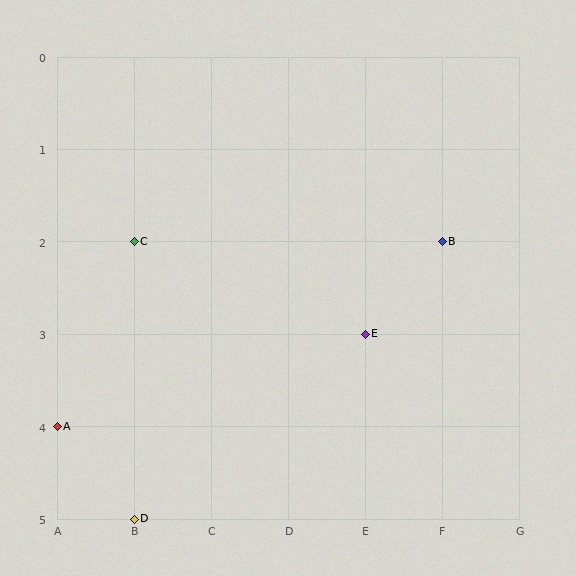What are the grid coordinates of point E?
Point E is at grid coordinates (E, 3).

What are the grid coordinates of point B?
Point B is at grid coordinates (F, 2).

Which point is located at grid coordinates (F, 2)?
Point B is at (F, 2).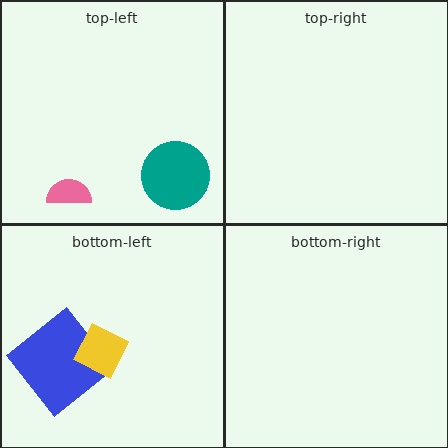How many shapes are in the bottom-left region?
2.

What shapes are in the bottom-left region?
The blue diamond, the yellow diamond.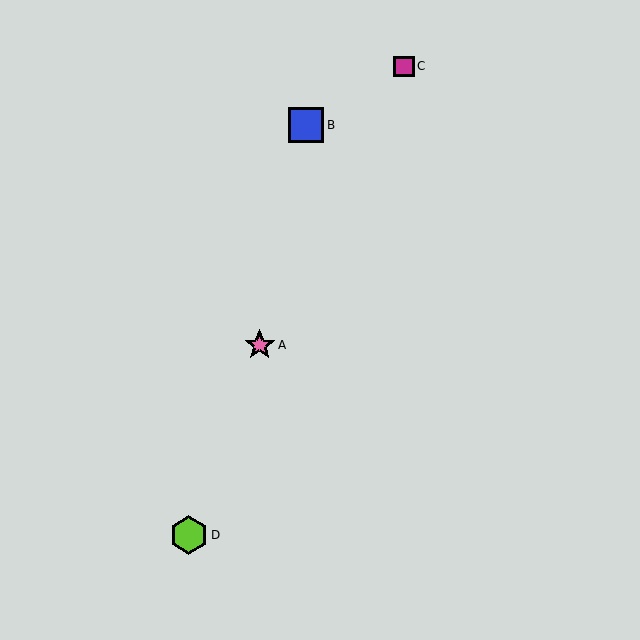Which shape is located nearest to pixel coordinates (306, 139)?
The blue square (labeled B) at (306, 125) is nearest to that location.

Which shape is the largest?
The lime hexagon (labeled D) is the largest.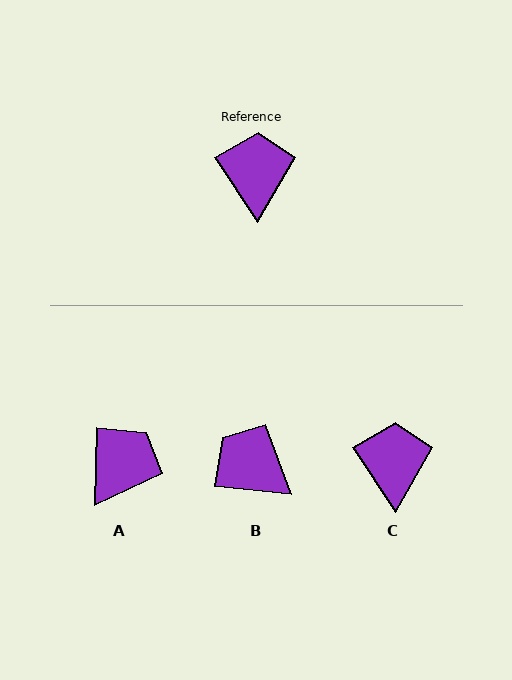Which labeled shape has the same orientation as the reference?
C.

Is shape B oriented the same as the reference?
No, it is off by about 51 degrees.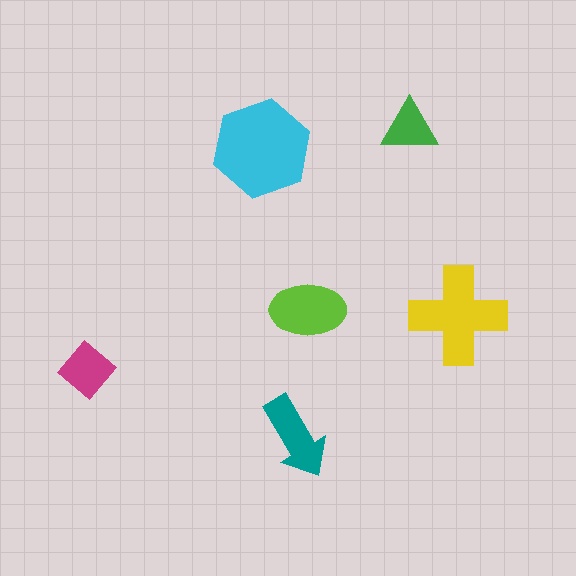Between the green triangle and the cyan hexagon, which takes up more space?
The cyan hexagon.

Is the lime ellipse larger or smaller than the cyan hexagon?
Smaller.